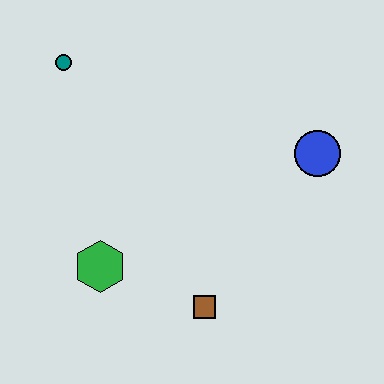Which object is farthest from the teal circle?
The brown square is farthest from the teal circle.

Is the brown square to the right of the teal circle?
Yes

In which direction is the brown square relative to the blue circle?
The brown square is below the blue circle.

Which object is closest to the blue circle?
The brown square is closest to the blue circle.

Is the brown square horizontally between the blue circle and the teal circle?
Yes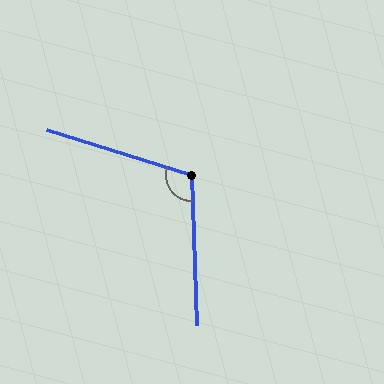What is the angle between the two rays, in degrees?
Approximately 109 degrees.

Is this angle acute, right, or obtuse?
It is obtuse.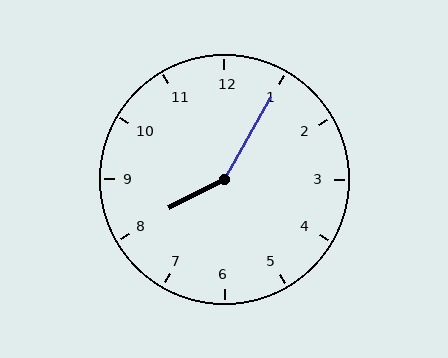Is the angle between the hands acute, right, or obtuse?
It is obtuse.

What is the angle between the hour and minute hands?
Approximately 148 degrees.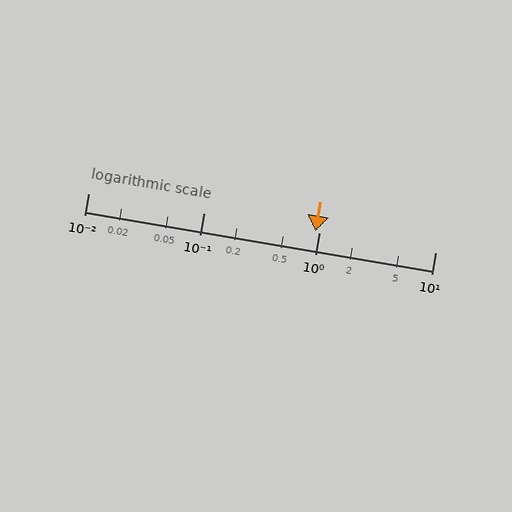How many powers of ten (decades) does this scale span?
The scale spans 3 decades, from 0.01 to 10.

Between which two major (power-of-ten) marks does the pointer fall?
The pointer is between 0.1 and 1.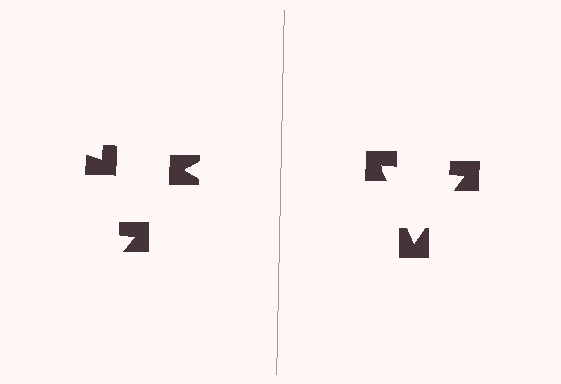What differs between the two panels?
The notched squares are positioned identically on both sides; only the wedge orientations differ. On the right they align to a triangle; on the left they are misaligned.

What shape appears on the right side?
An illusory triangle.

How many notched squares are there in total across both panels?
6 — 3 on each side.